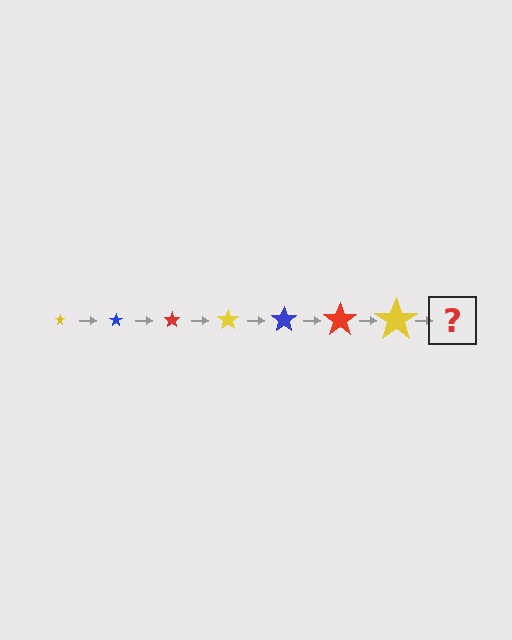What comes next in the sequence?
The next element should be a blue star, larger than the previous one.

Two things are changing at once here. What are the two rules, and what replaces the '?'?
The two rules are that the star grows larger each step and the color cycles through yellow, blue, and red. The '?' should be a blue star, larger than the previous one.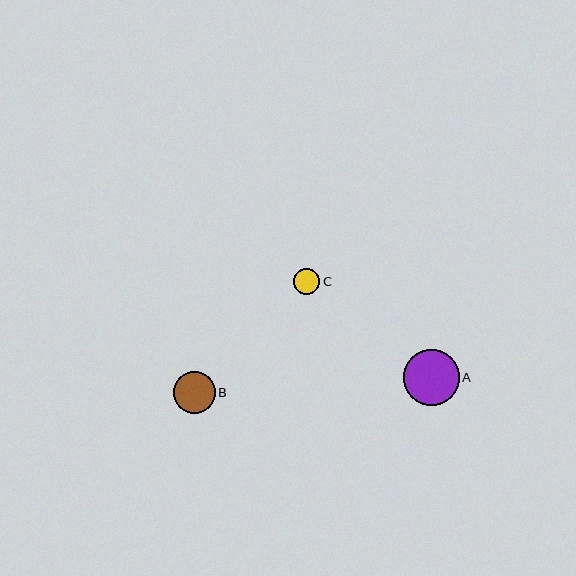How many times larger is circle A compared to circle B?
Circle A is approximately 1.3 times the size of circle B.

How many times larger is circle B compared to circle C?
Circle B is approximately 1.6 times the size of circle C.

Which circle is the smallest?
Circle C is the smallest with a size of approximately 26 pixels.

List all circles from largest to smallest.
From largest to smallest: A, B, C.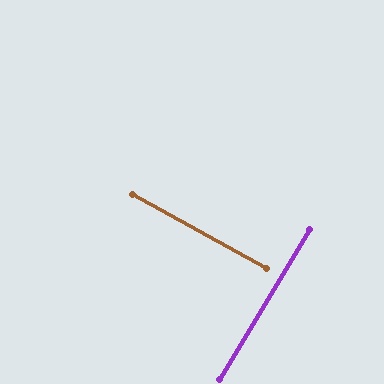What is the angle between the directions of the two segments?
Approximately 88 degrees.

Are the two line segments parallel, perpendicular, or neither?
Perpendicular — they meet at approximately 88°.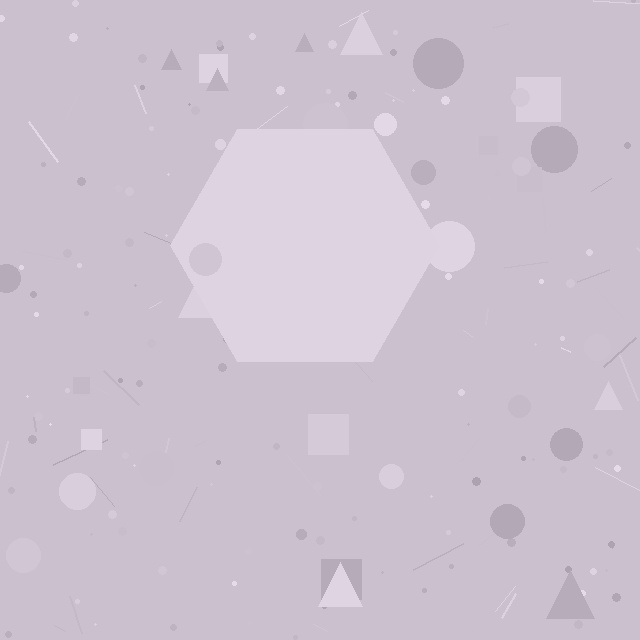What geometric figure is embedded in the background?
A hexagon is embedded in the background.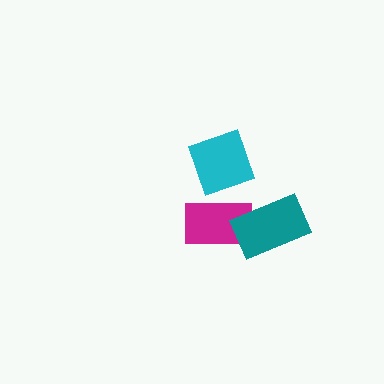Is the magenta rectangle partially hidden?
Yes, it is partially covered by another shape.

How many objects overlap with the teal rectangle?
1 object overlaps with the teal rectangle.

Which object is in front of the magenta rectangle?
The teal rectangle is in front of the magenta rectangle.